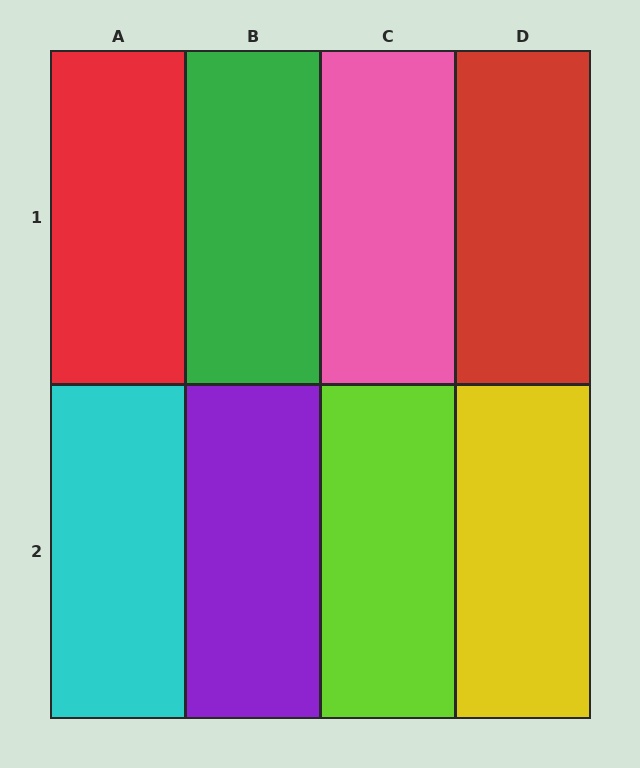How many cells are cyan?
1 cell is cyan.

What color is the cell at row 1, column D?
Red.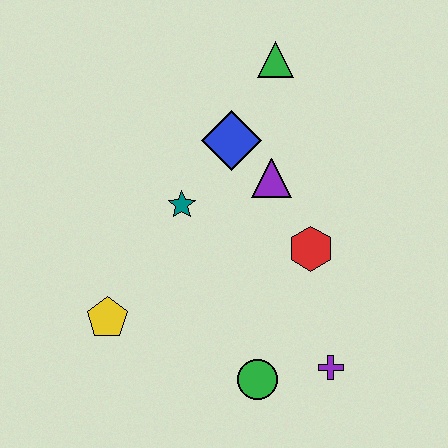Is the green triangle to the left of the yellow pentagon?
No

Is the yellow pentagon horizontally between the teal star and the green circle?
No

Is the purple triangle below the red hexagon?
No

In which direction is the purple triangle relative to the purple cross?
The purple triangle is above the purple cross.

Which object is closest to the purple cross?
The green circle is closest to the purple cross.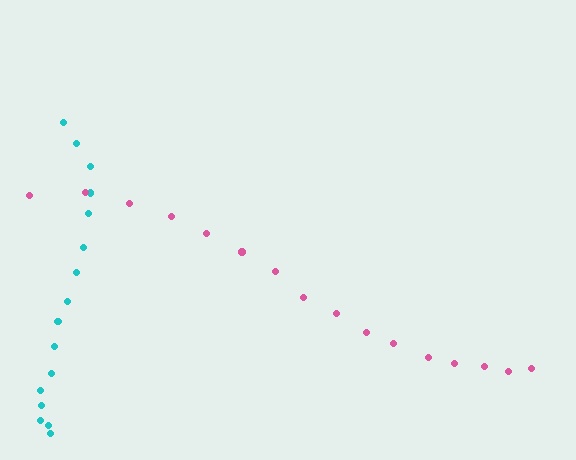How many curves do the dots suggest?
There are 2 distinct paths.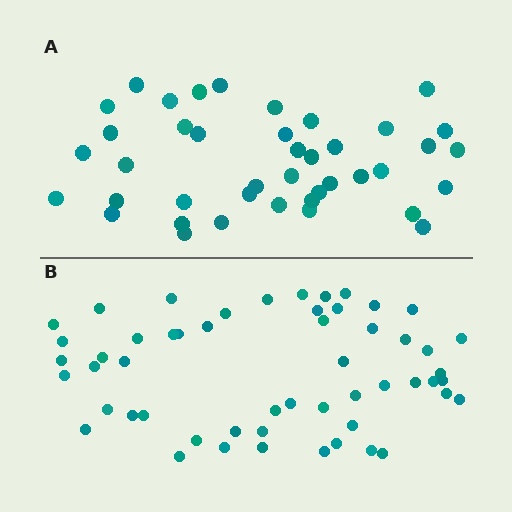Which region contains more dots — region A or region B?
Region B (the bottom region) has more dots.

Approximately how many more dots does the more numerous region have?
Region B has approximately 15 more dots than region A.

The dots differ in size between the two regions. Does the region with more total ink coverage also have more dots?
No. Region A has more total ink coverage because its dots are larger, but region B actually contains more individual dots. Total area can be misleading — the number of items is what matters here.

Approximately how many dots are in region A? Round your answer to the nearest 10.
About 40 dots. (The exact count is 41, which rounds to 40.)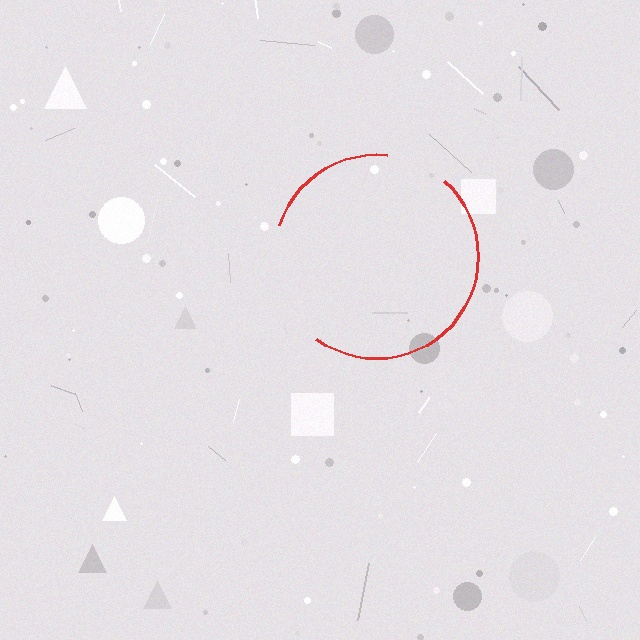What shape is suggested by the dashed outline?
The dashed outline suggests a circle.